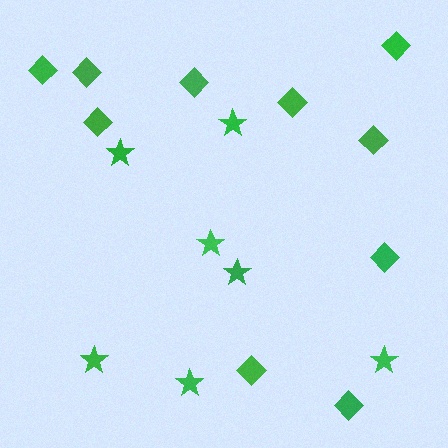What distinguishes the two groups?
There are 2 groups: one group of diamonds (10) and one group of stars (7).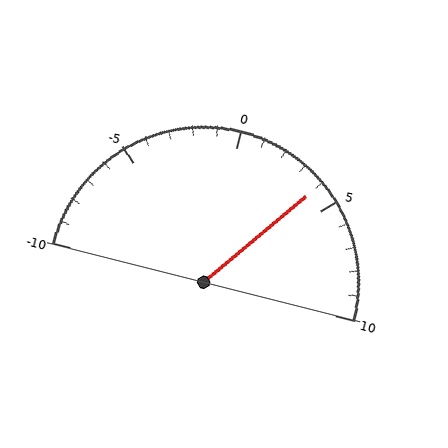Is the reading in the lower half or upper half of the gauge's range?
The reading is in the upper half of the range (-10 to 10).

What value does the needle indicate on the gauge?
The needle indicates approximately 4.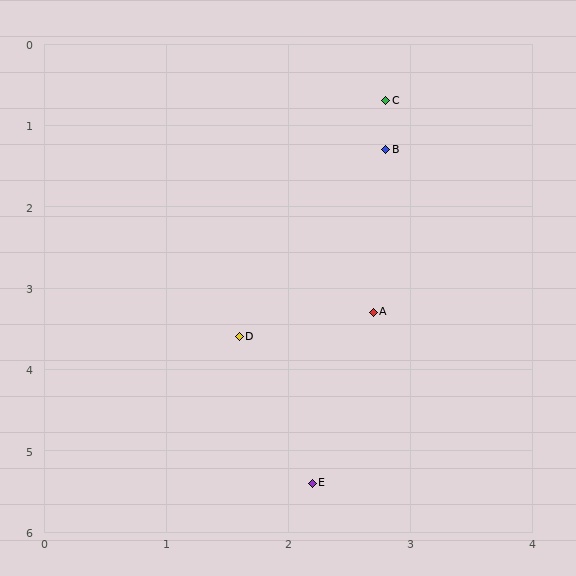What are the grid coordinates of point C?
Point C is at approximately (2.8, 0.7).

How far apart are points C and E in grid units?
Points C and E are about 4.7 grid units apart.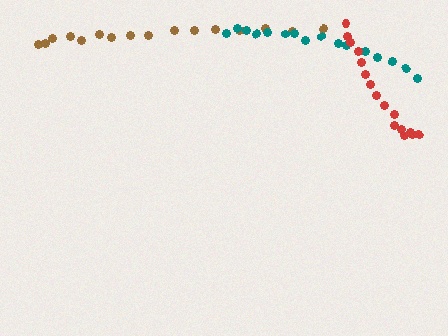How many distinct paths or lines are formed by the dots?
There are 3 distinct paths.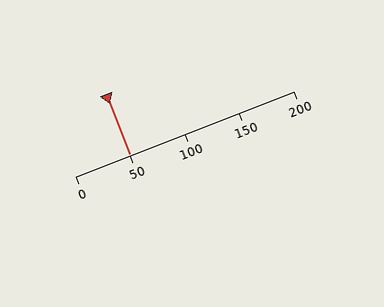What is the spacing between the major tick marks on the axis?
The major ticks are spaced 50 apart.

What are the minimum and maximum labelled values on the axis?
The axis runs from 0 to 200.